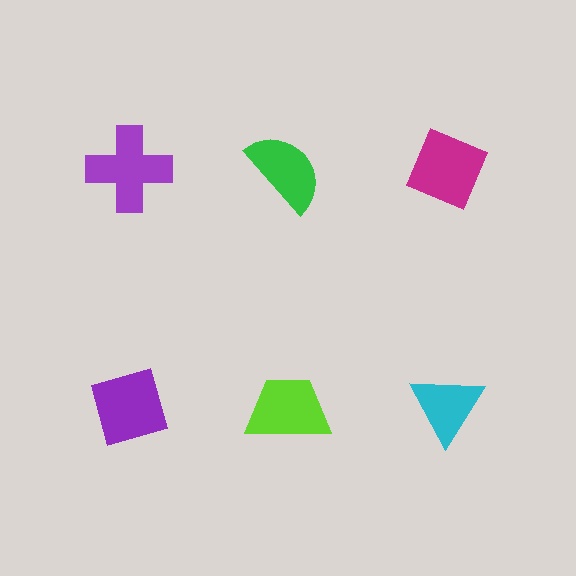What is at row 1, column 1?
A purple cross.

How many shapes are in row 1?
3 shapes.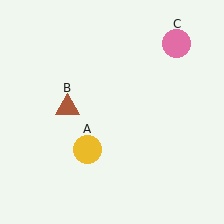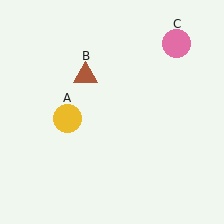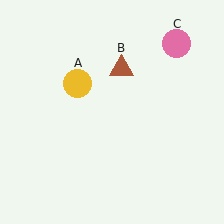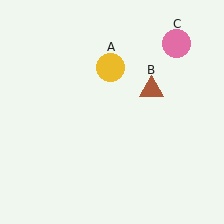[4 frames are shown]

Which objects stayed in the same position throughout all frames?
Pink circle (object C) remained stationary.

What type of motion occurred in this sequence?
The yellow circle (object A), brown triangle (object B) rotated clockwise around the center of the scene.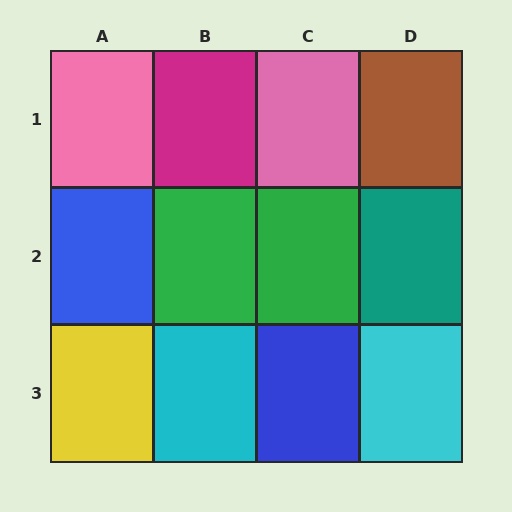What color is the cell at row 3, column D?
Cyan.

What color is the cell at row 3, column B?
Cyan.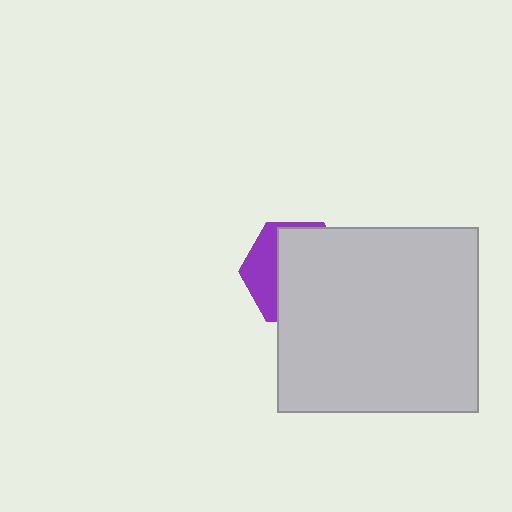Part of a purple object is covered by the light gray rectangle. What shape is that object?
It is a hexagon.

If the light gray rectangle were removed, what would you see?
You would see the complete purple hexagon.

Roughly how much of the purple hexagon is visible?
A small part of it is visible (roughly 33%).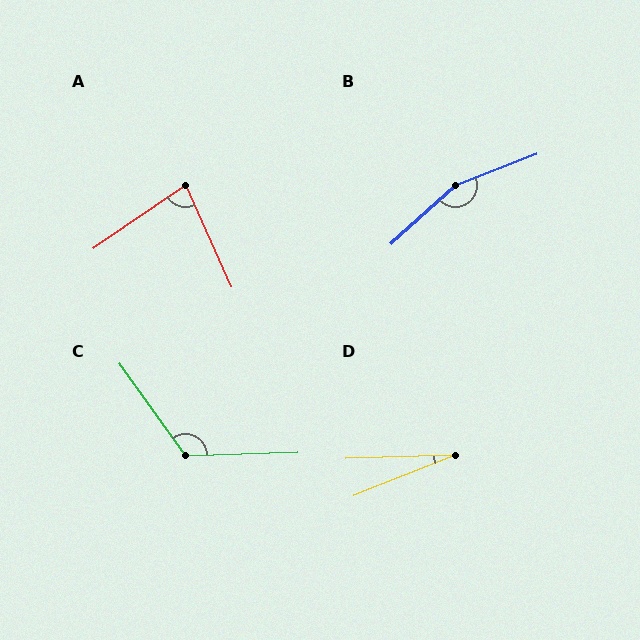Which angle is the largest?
B, at approximately 159 degrees.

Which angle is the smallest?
D, at approximately 20 degrees.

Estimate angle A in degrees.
Approximately 80 degrees.